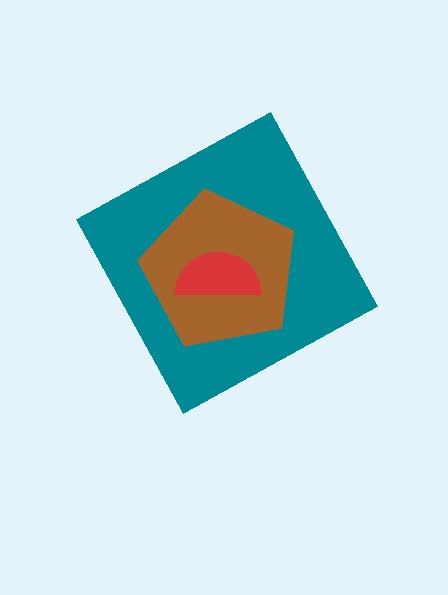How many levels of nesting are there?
3.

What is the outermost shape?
The teal diamond.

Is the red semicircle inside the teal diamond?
Yes.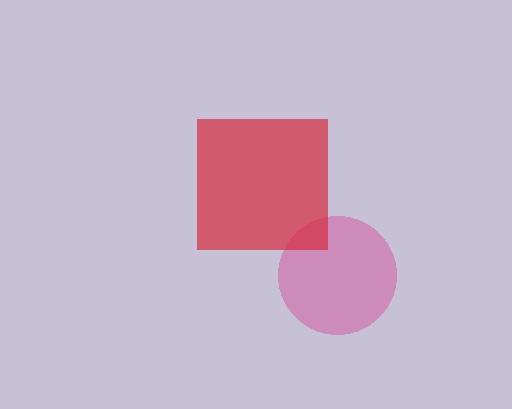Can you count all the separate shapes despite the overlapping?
Yes, there are 2 separate shapes.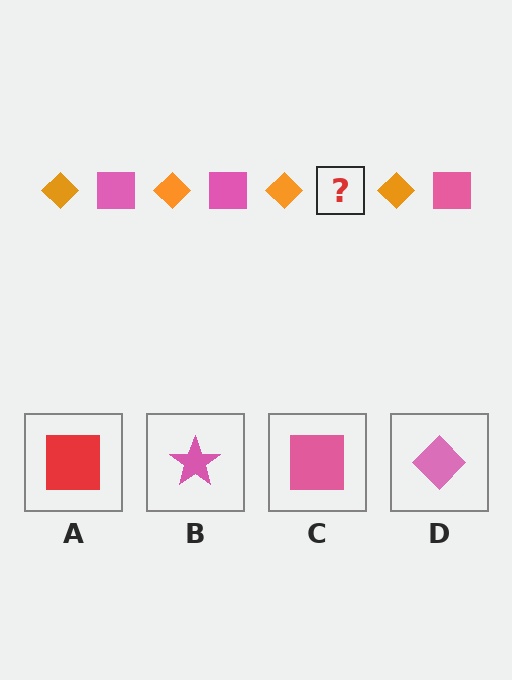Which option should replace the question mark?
Option C.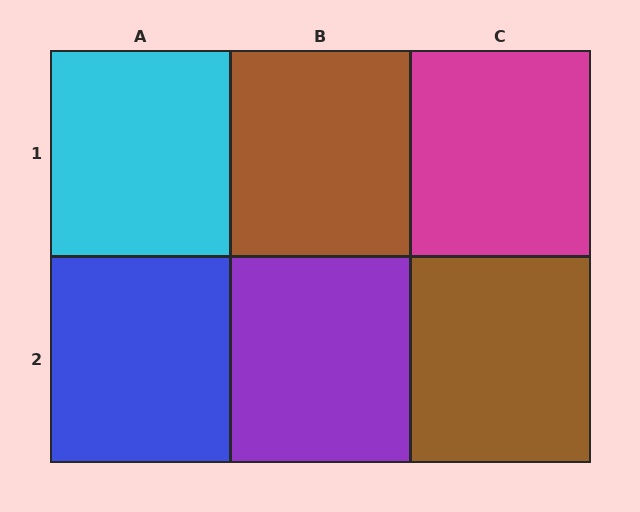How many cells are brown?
2 cells are brown.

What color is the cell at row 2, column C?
Brown.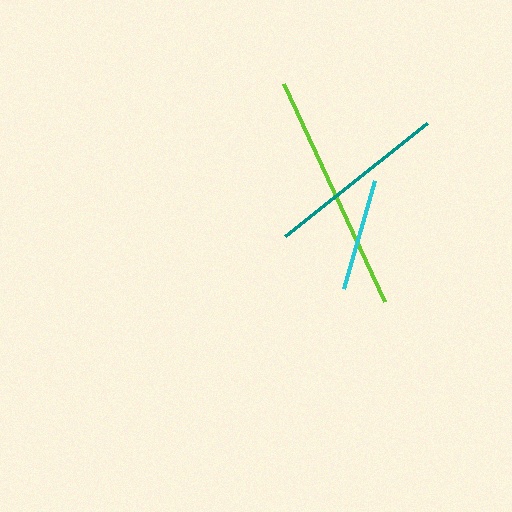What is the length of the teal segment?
The teal segment is approximately 182 pixels long.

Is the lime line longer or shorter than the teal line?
The lime line is longer than the teal line.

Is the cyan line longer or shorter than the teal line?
The teal line is longer than the cyan line.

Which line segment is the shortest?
The cyan line is the shortest at approximately 112 pixels.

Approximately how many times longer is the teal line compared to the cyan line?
The teal line is approximately 1.6 times the length of the cyan line.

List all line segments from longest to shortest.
From longest to shortest: lime, teal, cyan.